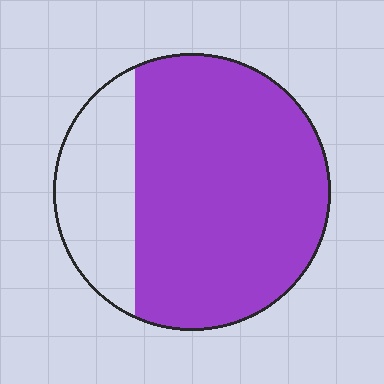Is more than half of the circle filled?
Yes.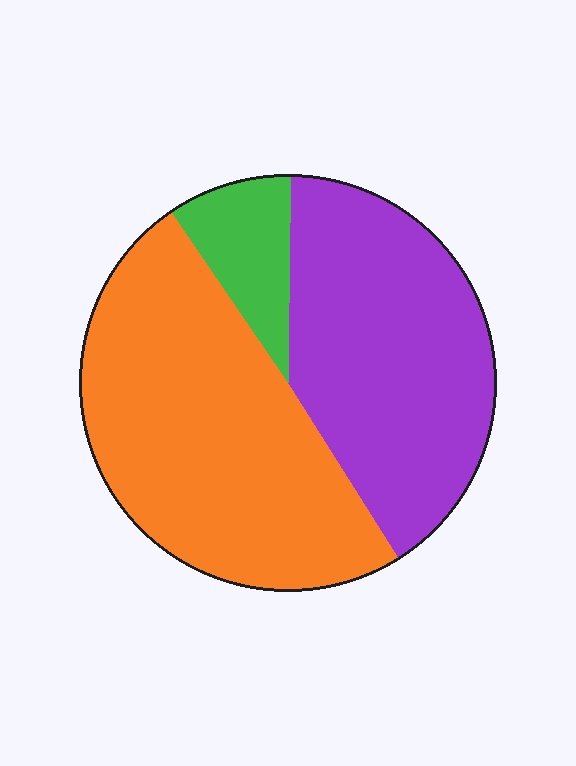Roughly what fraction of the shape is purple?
Purple takes up about two fifths (2/5) of the shape.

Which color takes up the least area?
Green, at roughly 10%.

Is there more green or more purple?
Purple.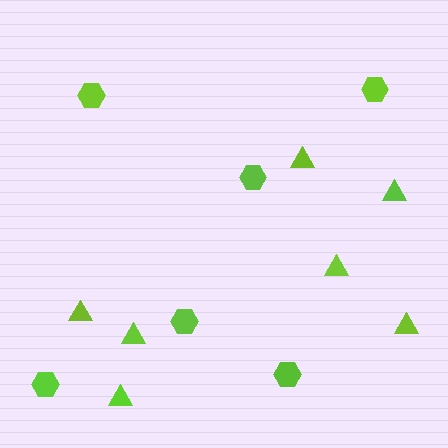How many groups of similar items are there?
There are 2 groups: one group of triangles (7) and one group of hexagons (6).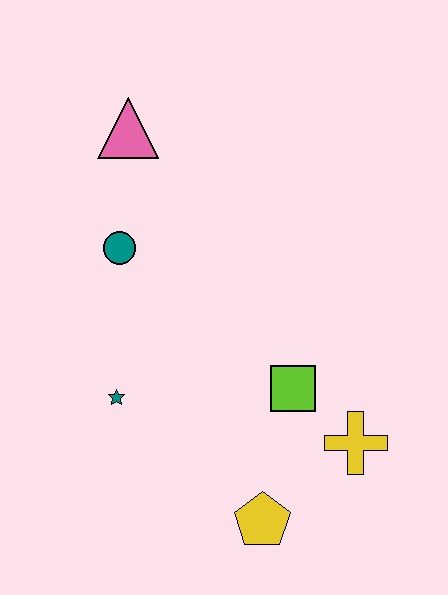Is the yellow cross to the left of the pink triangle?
No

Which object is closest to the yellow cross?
The lime square is closest to the yellow cross.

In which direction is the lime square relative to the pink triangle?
The lime square is below the pink triangle.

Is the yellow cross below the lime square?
Yes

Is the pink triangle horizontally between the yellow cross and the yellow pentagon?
No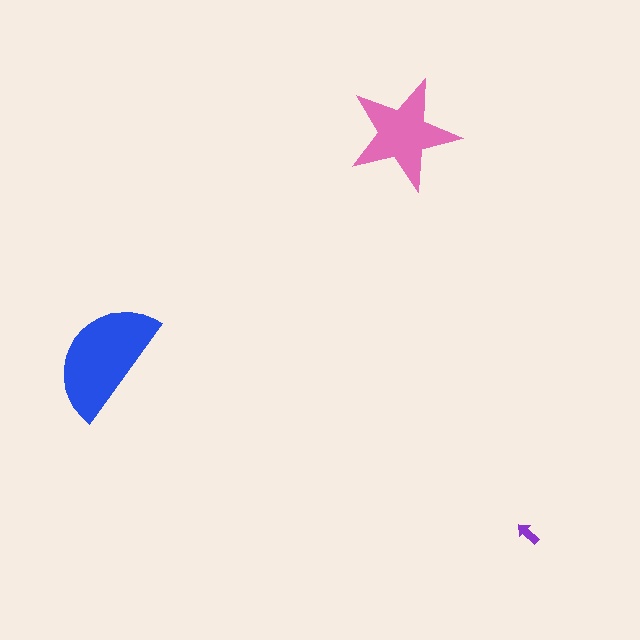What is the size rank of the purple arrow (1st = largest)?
3rd.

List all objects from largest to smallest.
The blue semicircle, the pink star, the purple arrow.